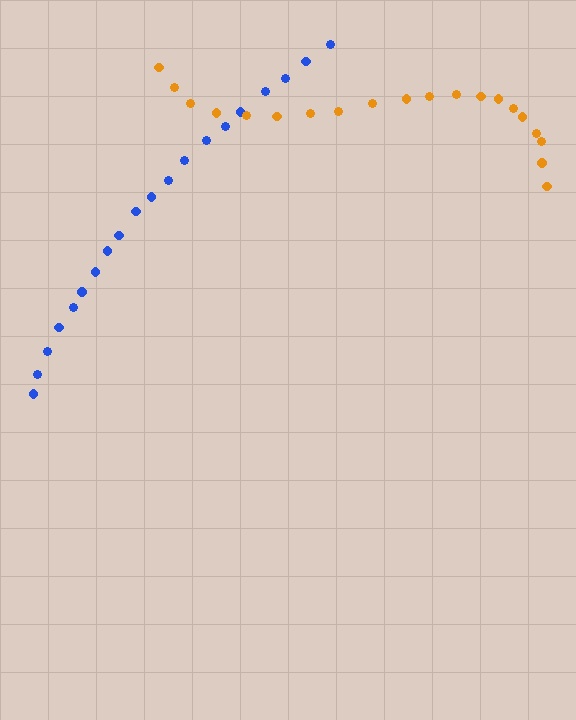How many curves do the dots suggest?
There are 2 distinct paths.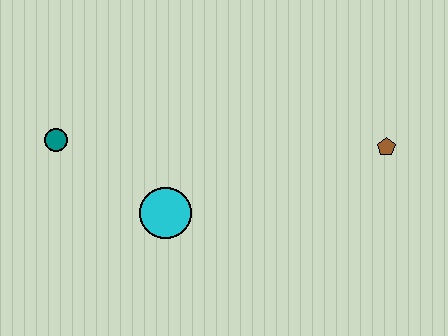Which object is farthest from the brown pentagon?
The teal circle is farthest from the brown pentagon.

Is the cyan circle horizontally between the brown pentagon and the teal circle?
Yes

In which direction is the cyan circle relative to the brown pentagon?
The cyan circle is to the left of the brown pentagon.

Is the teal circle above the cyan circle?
Yes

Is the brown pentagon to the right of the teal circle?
Yes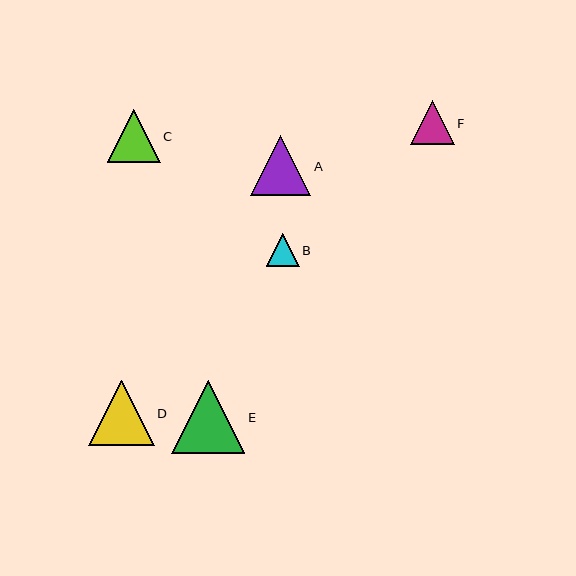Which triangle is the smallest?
Triangle B is the smallest with a size of approximately 33 pixels.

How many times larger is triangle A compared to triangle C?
Triangle A is approximately 1.1 times the size of triangle C.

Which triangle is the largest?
Triangle E is the largest with a size of approximately 73 pixels.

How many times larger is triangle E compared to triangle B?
Triangle E is approximately 2.2 times the size of triangle B.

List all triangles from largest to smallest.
From largest to smallest: E, D, A, C, F, B.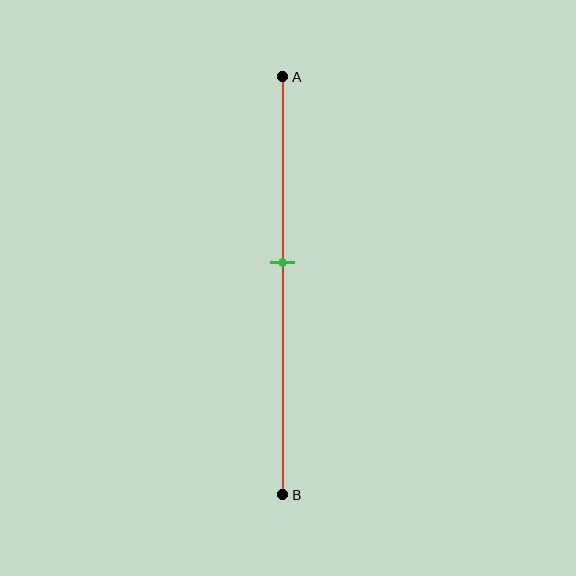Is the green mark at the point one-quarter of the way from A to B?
No, the mark is at about 45% from A, not at the 25% one-quarter point.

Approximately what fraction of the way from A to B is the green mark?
The green mark is approximately 45% of the way from A to B.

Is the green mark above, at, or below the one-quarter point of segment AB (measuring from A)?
The green mark is below the one-quarter point of segment AB.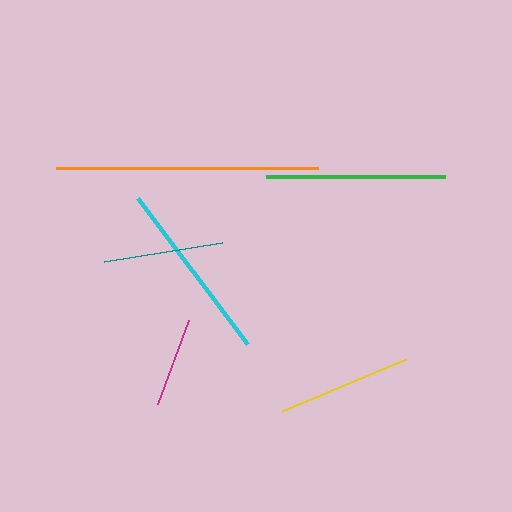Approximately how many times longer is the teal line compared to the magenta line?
The teal line is approximately 1.3 times the length of the magenta line.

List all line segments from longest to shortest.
From longest to shortest: orange, cyan, green, yellow, teal, magenta.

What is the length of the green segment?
The green segment is approximately 179 pixels long.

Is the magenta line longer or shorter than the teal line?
The teal line is longer than the magenta line.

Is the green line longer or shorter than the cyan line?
The cyan line is longer than the green line.